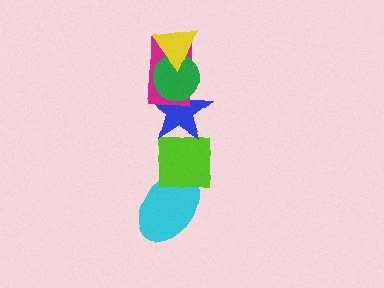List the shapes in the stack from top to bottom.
From top to bottom: the yellow triangle, the green circle, the magenta rectangle, the blue star, the lime square, the cyan ellipse.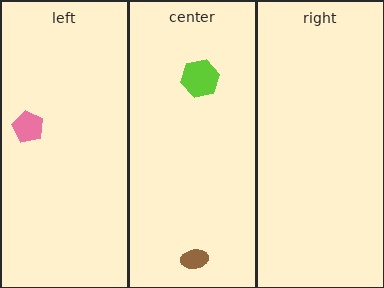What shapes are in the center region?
The lime hexagon, the brown ellipse.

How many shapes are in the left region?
1.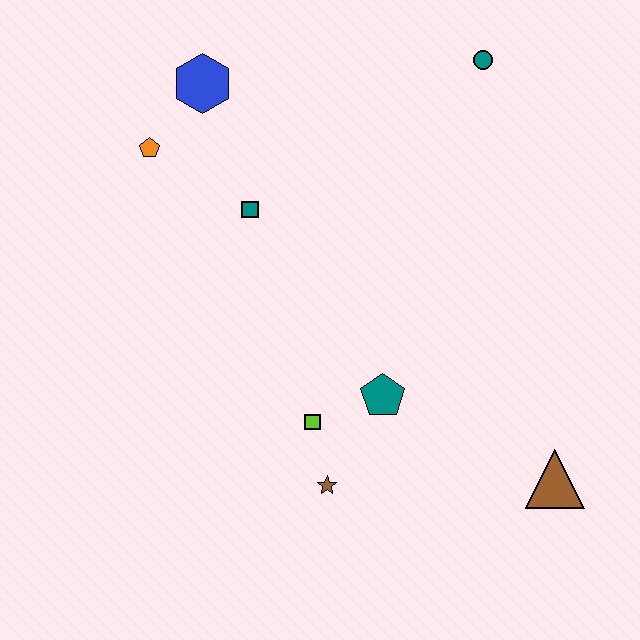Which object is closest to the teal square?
The orange pentagon is closest to the teal square.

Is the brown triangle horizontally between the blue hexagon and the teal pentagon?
No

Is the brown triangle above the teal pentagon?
No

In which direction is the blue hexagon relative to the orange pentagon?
The blue hexagon is above the orange pentagon.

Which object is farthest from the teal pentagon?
The blue hexagon is farthest from the teal pentagon.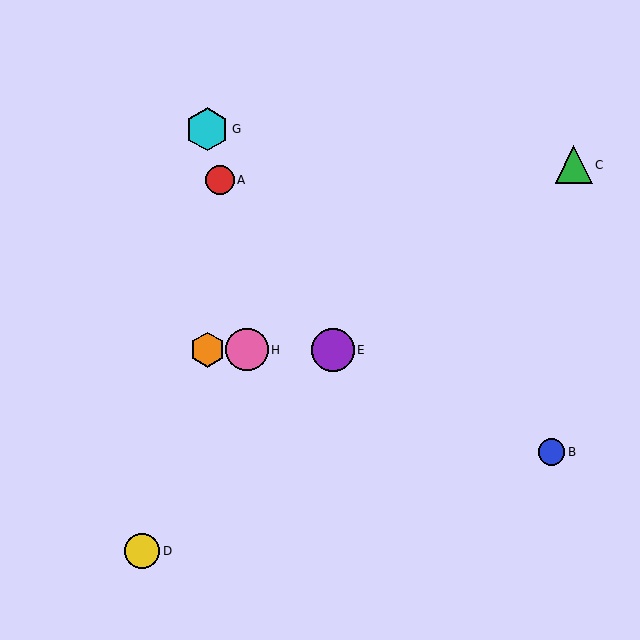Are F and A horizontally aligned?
No, F is at y≈350 and A is at y≈180.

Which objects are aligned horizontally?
Objects E, F, H are aligned horizontally.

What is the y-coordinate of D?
Object D is at y≈551.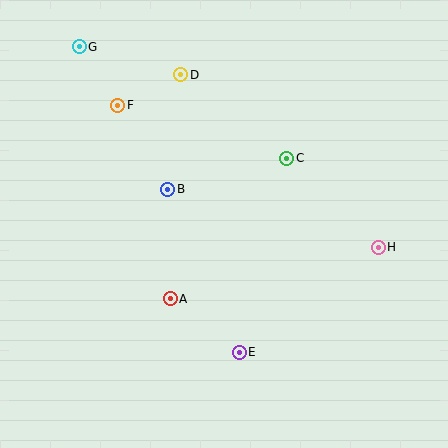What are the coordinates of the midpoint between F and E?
The midpoint between F and E is at (178, 229).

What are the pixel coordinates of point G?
Point G is at (79, 47).